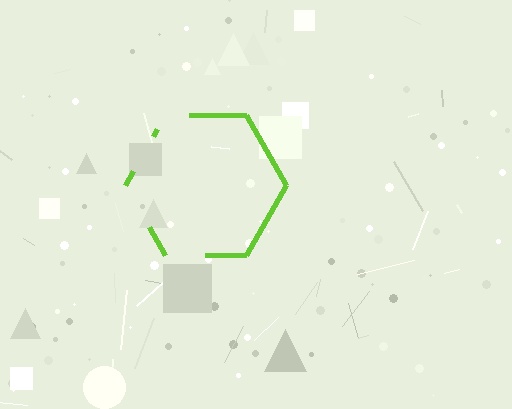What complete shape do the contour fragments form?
The contour fragments form a hexagon.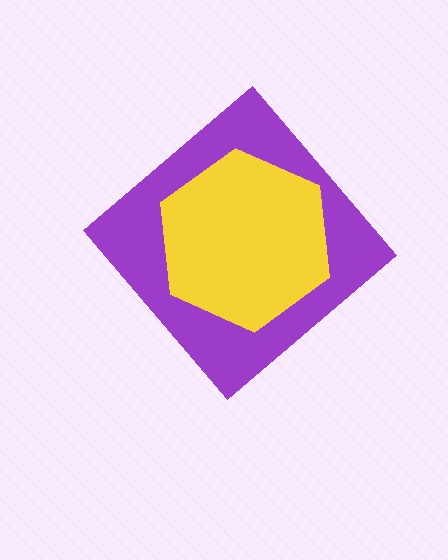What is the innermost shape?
The yellow hexagon.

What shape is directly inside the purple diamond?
The yellow hexagon.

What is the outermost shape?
The purple diamond.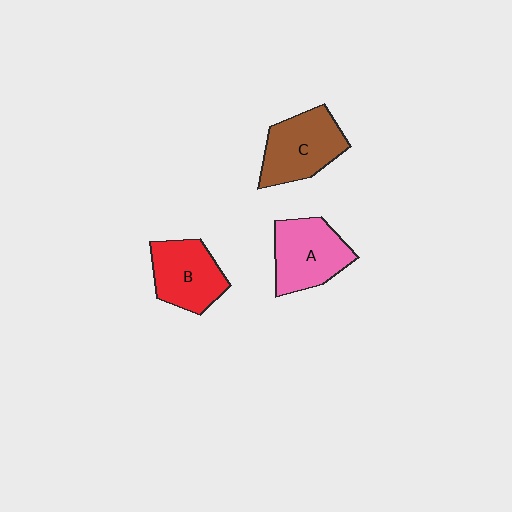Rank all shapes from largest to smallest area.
From largest to smallest: C (brown), A (pink), B (red).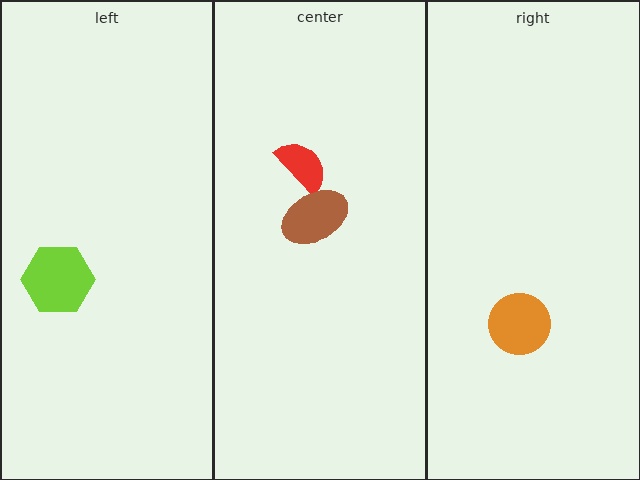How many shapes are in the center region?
2.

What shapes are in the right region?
The orange circle.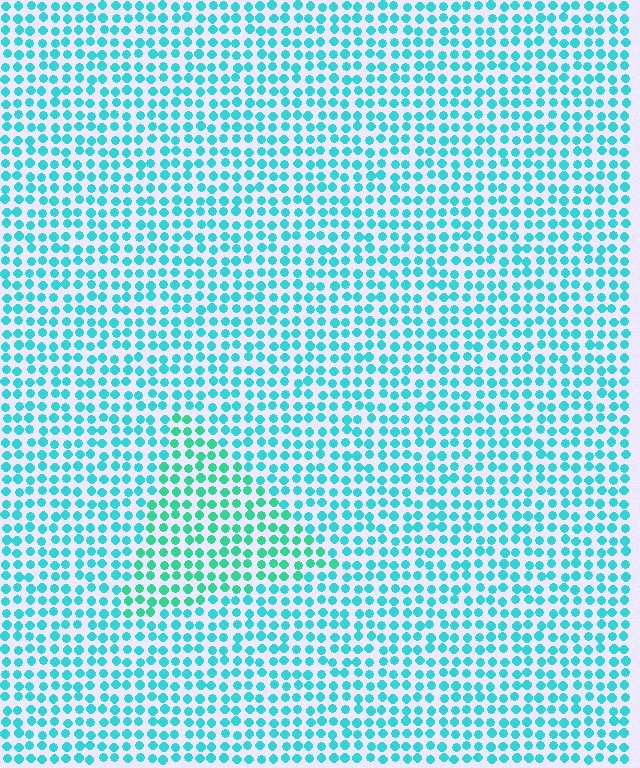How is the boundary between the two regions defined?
The boundary is defined purely by a slight shift in hue (about 25 degrees). Spacing, size, and orientation are identical on both sides.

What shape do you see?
I see a triangle.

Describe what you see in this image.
The image is filled with small cyan elements in a uniform arrangement. A triangle-shaped region is visible where the elements are tinted to a slightly different hue, forming a subtle color boundary.